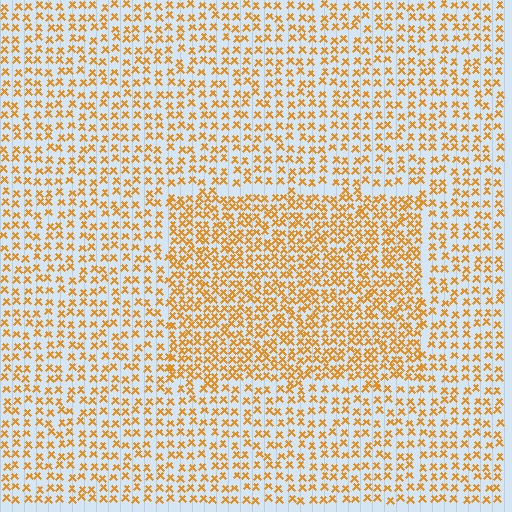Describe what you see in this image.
The image contains small orange elements arranged at two different densities. A rectangle-shaped region is visible where the elements are more densely packed than the surrounding area.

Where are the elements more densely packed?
The elements are more densely packed inside the rectangle boundary.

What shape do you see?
I see a rectangle.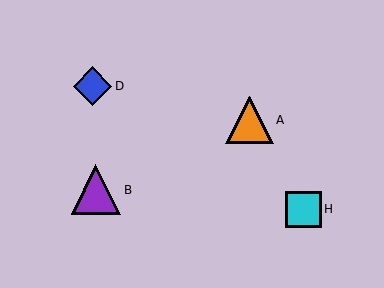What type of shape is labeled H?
Shape H is a cyan square.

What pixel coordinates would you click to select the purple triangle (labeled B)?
Click at (96, 190) to select the purple triangle B.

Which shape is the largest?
The purple triangle (labeled B) is the largest.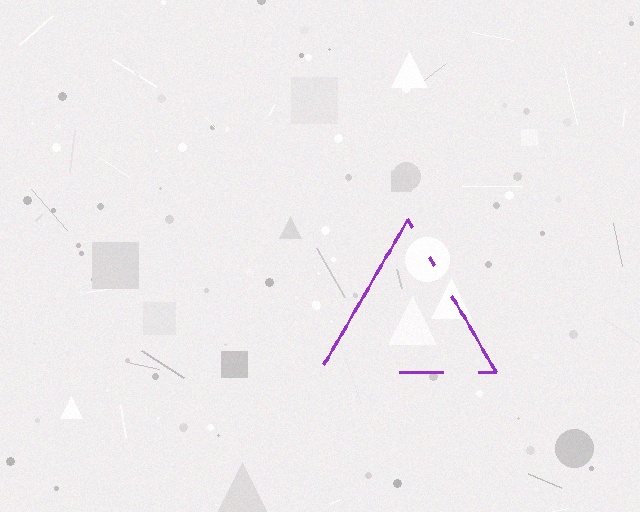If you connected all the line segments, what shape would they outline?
They would outline a triangle.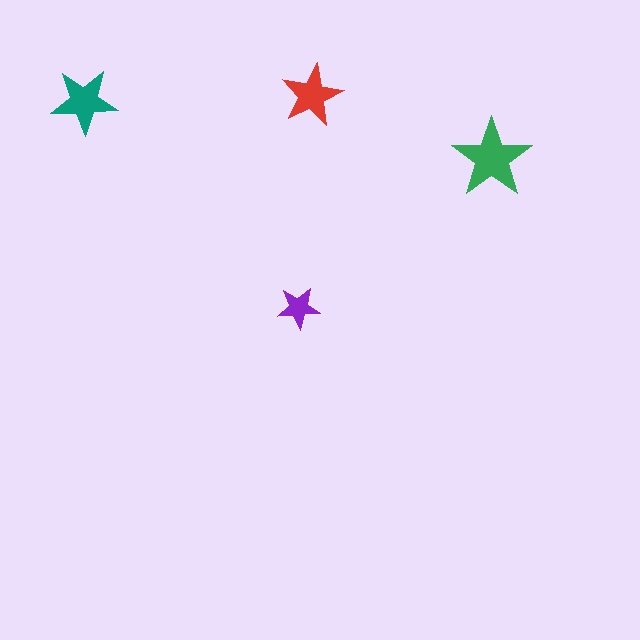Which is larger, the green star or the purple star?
The green one.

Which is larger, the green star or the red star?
The green one.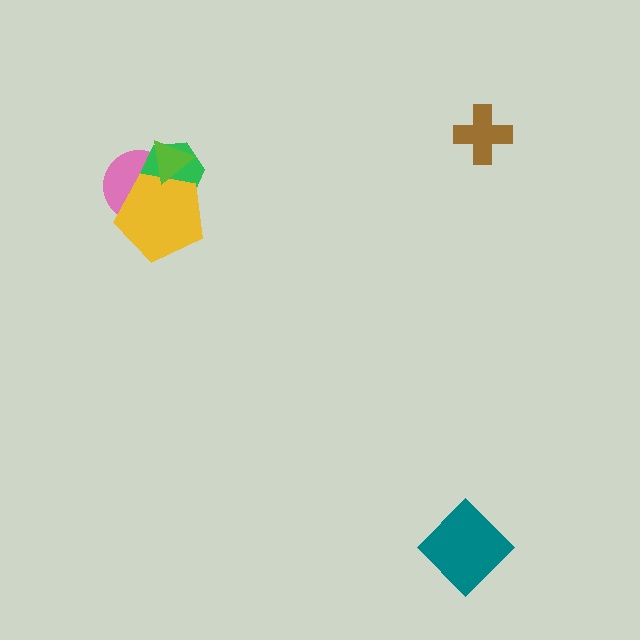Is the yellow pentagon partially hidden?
Yes, it is partially covered by another shape.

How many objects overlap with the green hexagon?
3 objects overlap with the green hexagon.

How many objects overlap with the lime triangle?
3 objects overlap with the lime triangle.